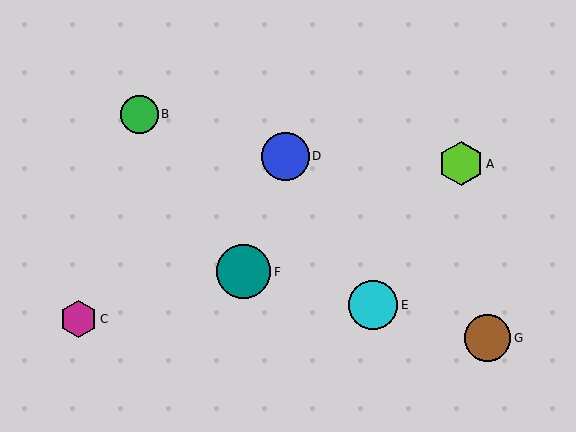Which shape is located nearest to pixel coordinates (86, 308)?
The magenta hexagon (labeled C) at (78, 319) is nearest to that location.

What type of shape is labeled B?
Shape B is a green circle.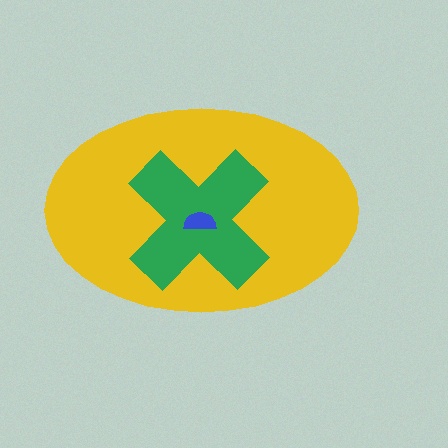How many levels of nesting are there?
3.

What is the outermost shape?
The yellow ellipse.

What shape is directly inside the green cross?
The blue semicircle.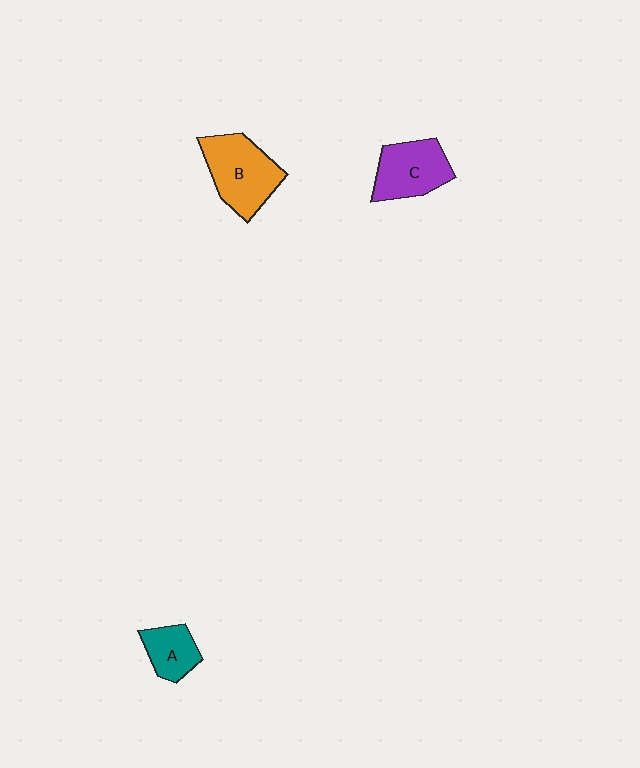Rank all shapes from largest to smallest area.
From largest to smallest: B (orange), C (purple), A (teal).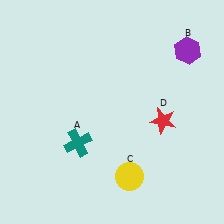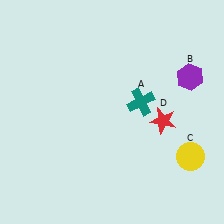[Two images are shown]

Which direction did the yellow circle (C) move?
The yellow circle (C) moved right.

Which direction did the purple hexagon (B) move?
The purple hexagon (B) moved down.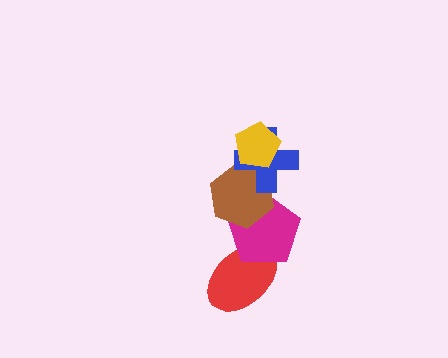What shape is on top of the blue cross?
The yellow pentagon is on top of the blue cross.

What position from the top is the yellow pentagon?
The yellow pentagon is 1st from the top.